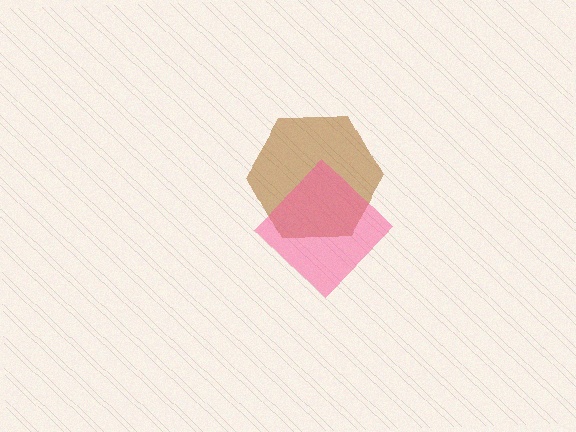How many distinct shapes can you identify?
There are 2 distinct shapes: a brown hexagon, a pink diamond.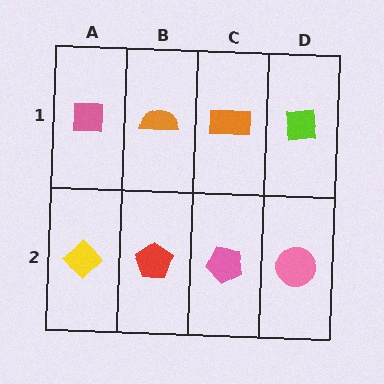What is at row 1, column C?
An orange rectangle.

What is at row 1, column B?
An orange semicircle.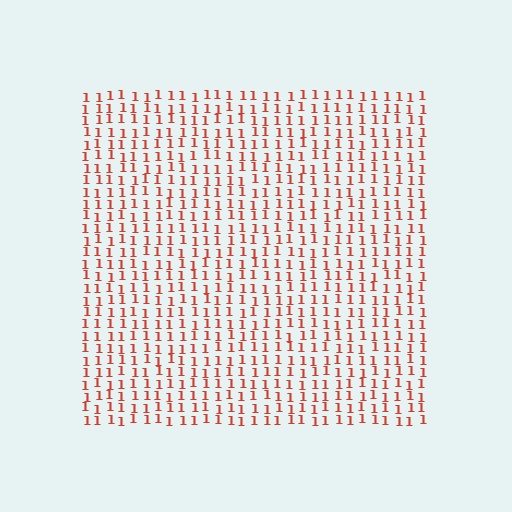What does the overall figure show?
The overall figure shows a square.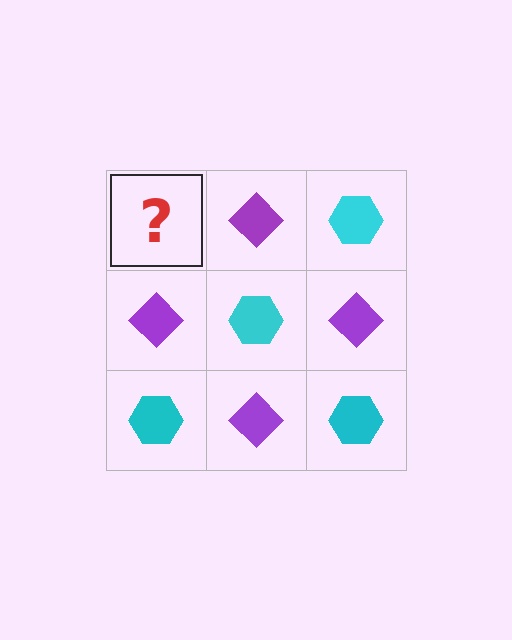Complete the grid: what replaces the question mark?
The question mark should be replaced with a cyan hexagon.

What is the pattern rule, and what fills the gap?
The rule is that it alternates cyan hexagon and purple diamond in a checkerboard pattern. The gap should be filled with a cyan hexagon.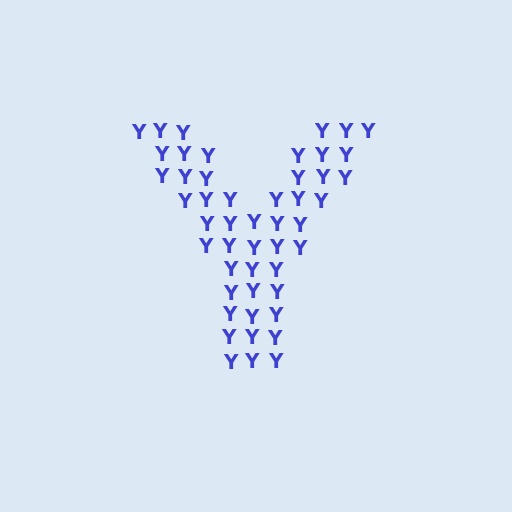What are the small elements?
The small elements are letter Y's.